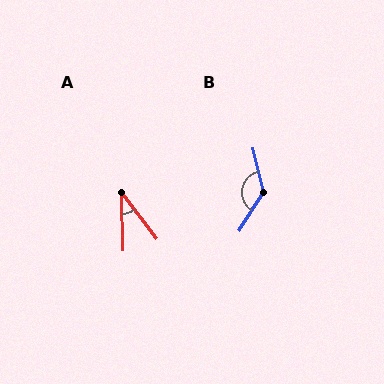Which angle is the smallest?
A, at approximately 36 degrees.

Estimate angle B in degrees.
Approximately 135 degrees.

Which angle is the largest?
B, at approximately 135 degrees.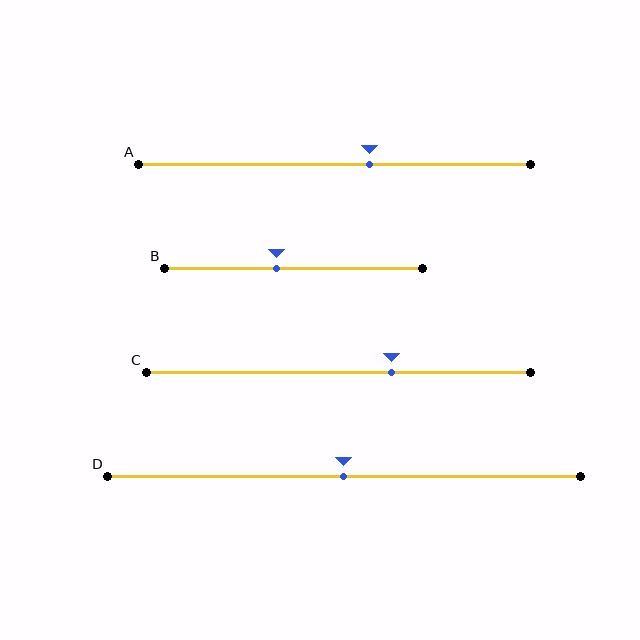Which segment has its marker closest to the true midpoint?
Segment D has its marker closest to the true midpoint.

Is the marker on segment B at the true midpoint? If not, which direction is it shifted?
No, the marker on segment B is shifted to the left by about 6% of the segment length.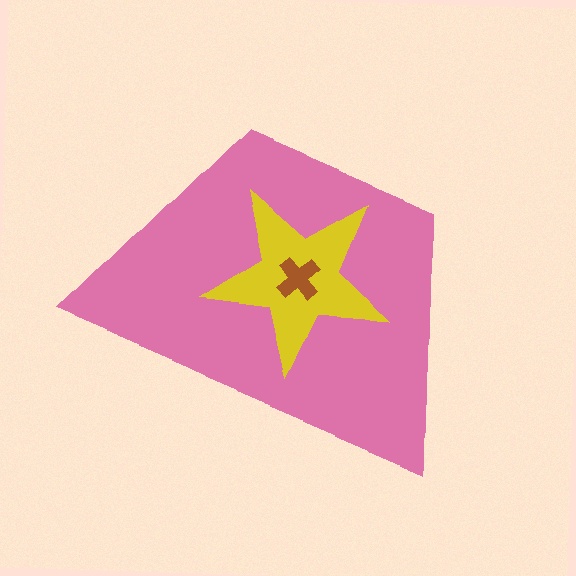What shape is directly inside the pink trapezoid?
The yellow star.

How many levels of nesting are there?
3.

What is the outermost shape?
The pink trapezoid.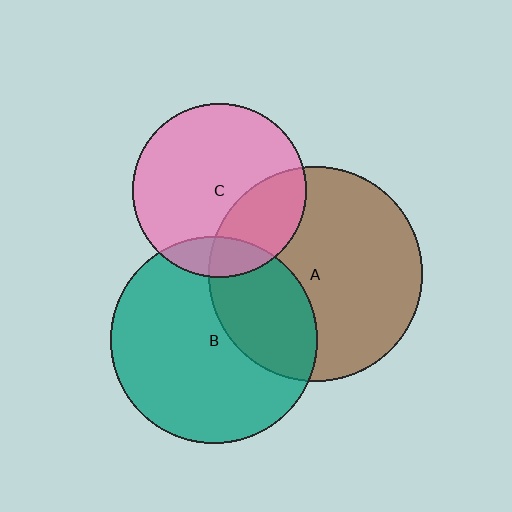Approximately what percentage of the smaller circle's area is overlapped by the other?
Approximately 30%.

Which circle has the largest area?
Circle A (brown).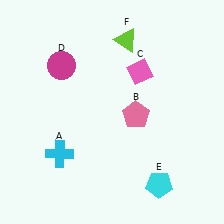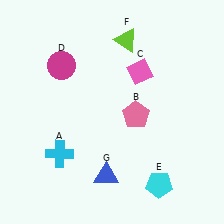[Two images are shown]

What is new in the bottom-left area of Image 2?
A blue triangle (G) was added in the bottom-left area of Image 2.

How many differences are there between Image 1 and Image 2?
There is 1 difference between the two images.